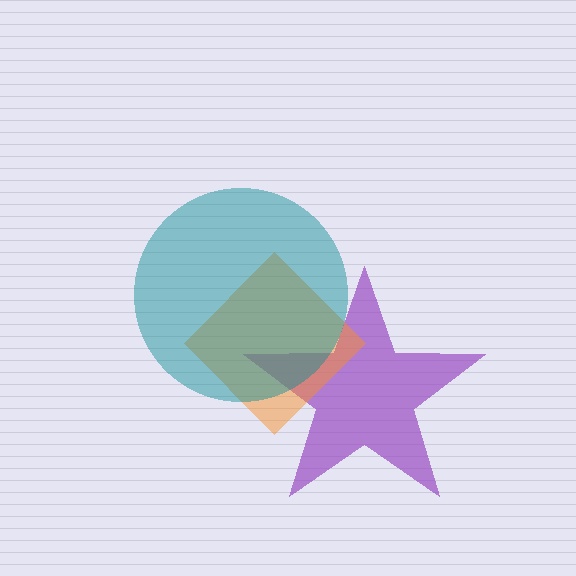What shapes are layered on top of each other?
The layered shapes are: a purple star, an orange diamond, a teal circle.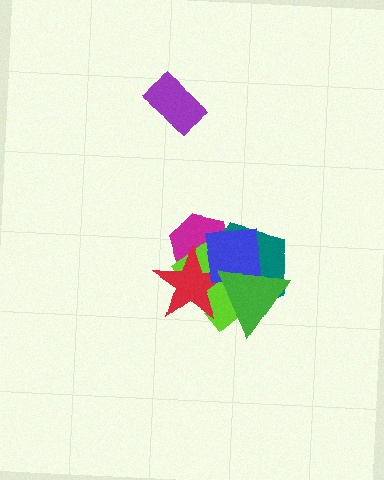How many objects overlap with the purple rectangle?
0 objects overlap with the purple rectangle.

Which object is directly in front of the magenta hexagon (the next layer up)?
The teal pentagon is directly in front of the magenta hexagon.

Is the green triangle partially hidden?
No, no other shape covers it.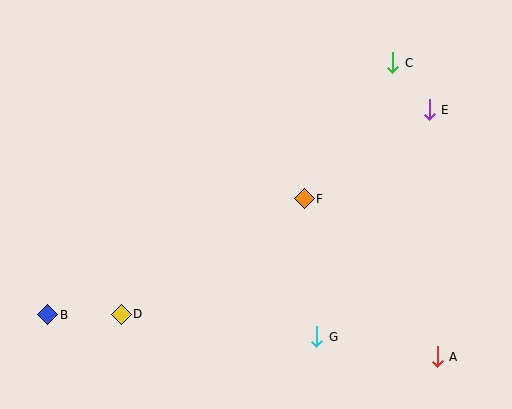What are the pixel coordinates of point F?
Point F is at (304, 199).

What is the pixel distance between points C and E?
The distance between C and E is 59 pixels.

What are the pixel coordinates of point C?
Point C is at (393, 63).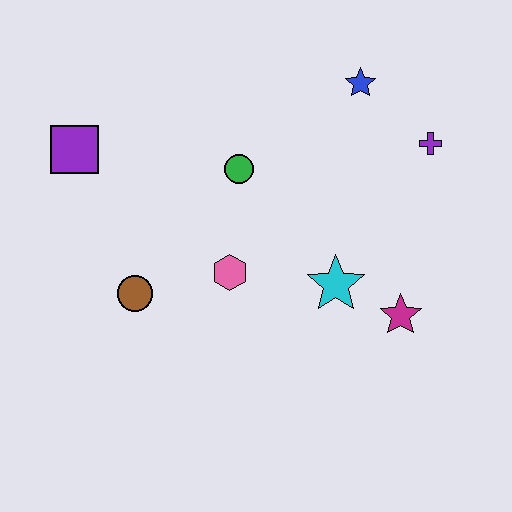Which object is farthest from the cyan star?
The purple square is farthest from the cyan star.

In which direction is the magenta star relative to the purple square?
The magenta star is to the right of the purple square.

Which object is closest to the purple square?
The brown circle is closest to the purple square.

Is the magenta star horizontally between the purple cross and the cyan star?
Yes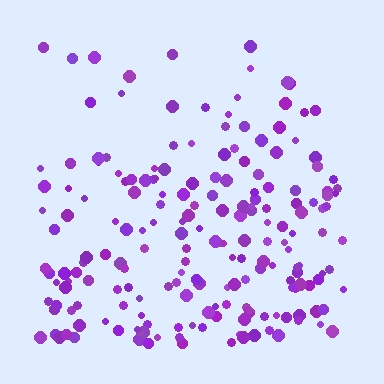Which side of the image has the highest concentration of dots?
The bottom.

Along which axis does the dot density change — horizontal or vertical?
Vertical.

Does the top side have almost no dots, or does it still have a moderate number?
Still a moderate number, just noticeably fewer than the bottom.